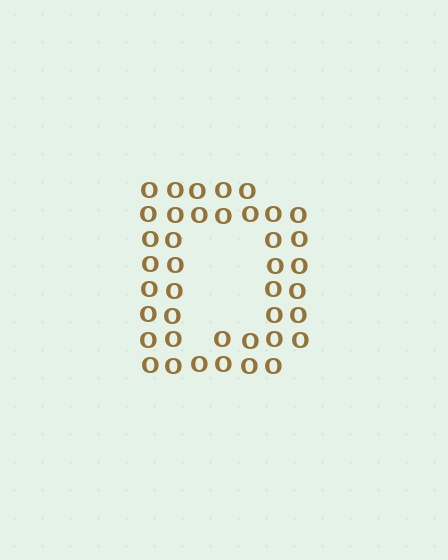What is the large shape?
The large shape is the letter D.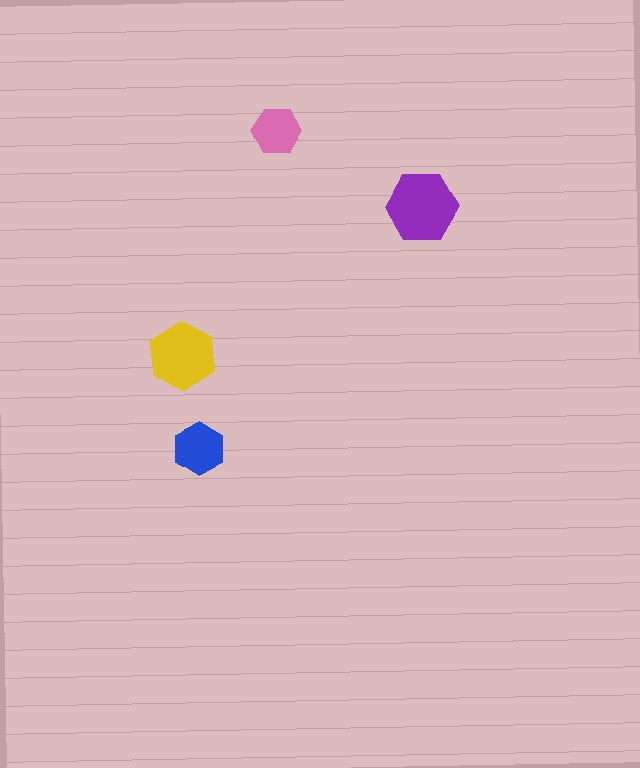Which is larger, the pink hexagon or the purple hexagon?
The purple one.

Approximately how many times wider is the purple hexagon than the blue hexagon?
About 1.5 times wider.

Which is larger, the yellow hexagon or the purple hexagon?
The purple one.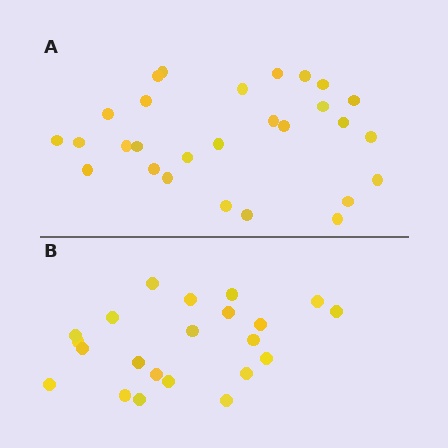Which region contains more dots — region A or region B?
Region A (the top region) has more dots.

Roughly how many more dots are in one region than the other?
Region A has about 6 more dots than region B.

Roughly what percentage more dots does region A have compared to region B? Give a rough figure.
About 25% more.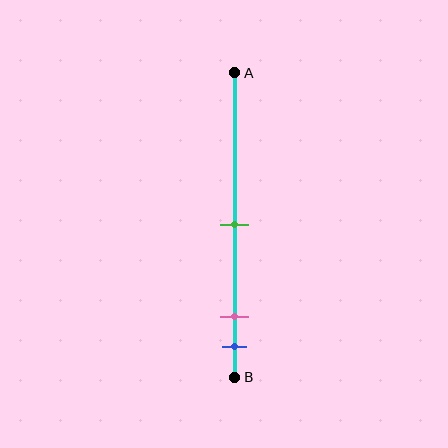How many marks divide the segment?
There are 3 marks dividing the segment.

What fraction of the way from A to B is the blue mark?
The blue mark is approximately 90% (0.9) of the way from A to B.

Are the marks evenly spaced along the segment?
No, the marks are not evenly spaced.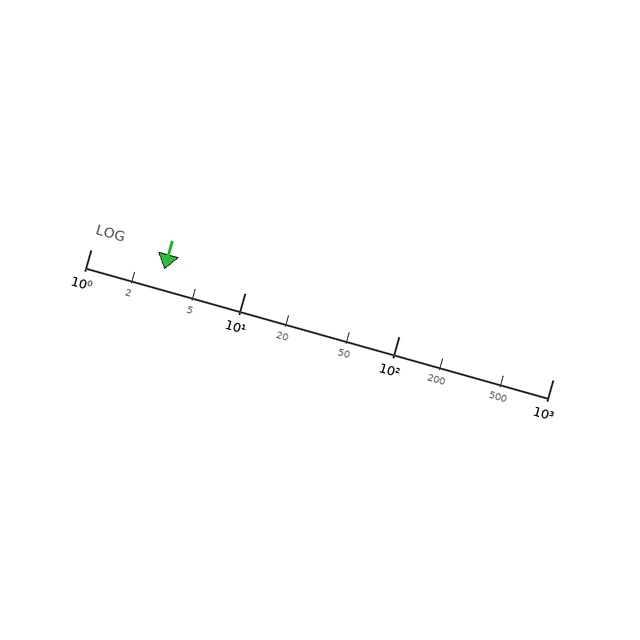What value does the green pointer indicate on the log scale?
The pointer indicates approximately 3.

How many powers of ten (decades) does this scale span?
The scale spans 3 decades, from 1 to 1000.